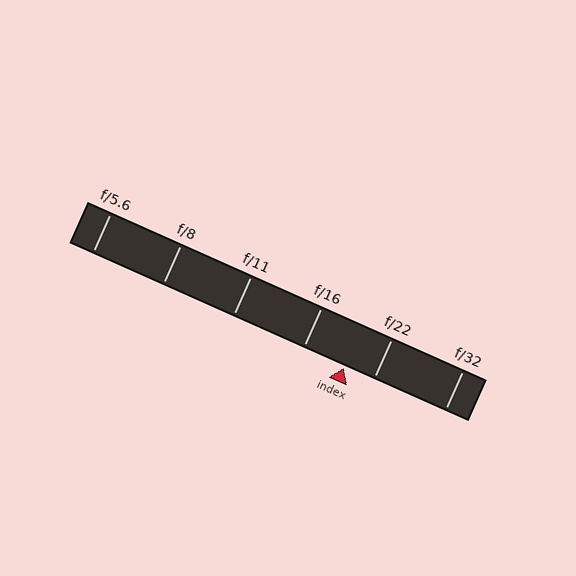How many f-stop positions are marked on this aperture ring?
There are 6 f-stop positions marked.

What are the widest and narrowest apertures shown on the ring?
The widest aperture shown is f/5.6 and the narrowest is f/32.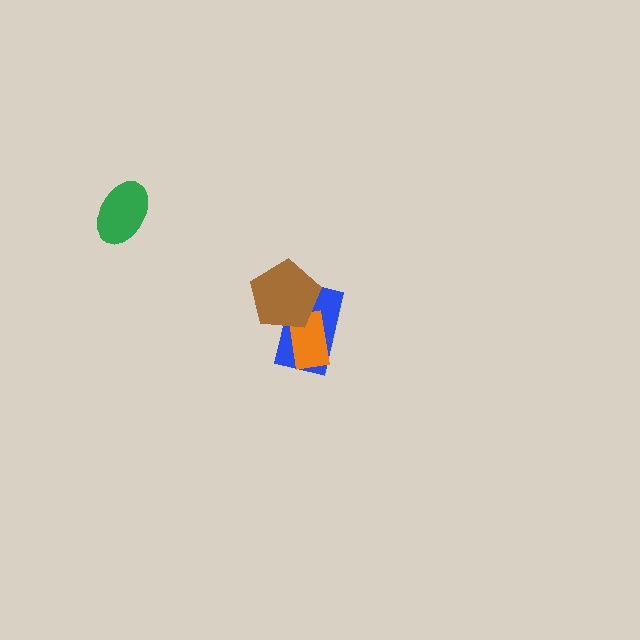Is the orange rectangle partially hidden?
Yes, it is partially covered by another shape.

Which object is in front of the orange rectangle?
The brown pentagon is in front of the orange rectangle.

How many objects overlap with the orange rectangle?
2 objects overlap with the orange rectangle.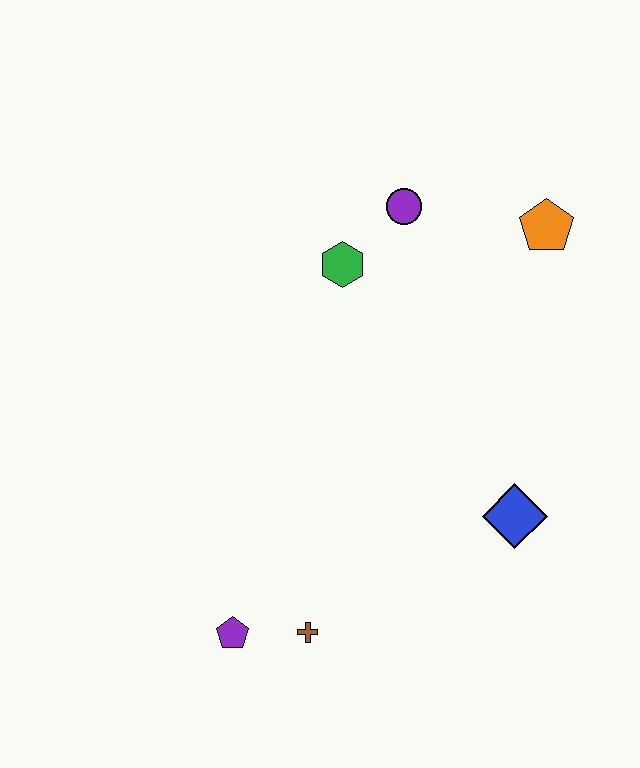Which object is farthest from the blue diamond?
The purple circle is farthest from the blue diamond.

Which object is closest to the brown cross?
The purple pentagon is closest to the brown cross.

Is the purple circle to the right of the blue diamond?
No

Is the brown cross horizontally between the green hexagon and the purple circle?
No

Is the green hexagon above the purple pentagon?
Yes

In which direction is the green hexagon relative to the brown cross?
The green hexagon is above the brown cross.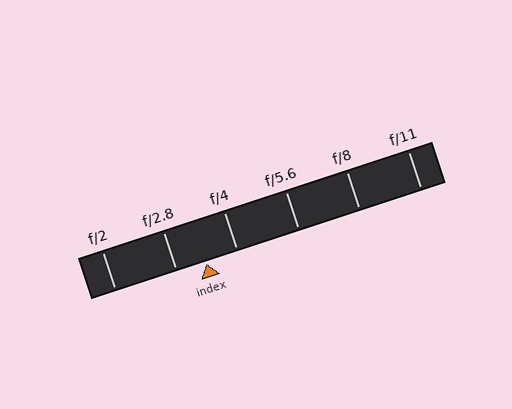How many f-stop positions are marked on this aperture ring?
There are 6 f-stop positions marked.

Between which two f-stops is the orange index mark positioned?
The index mark is between f/2.8 and f/4.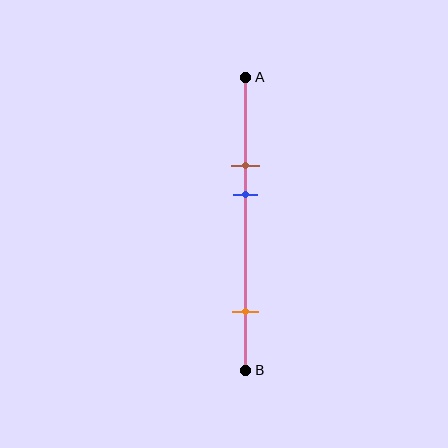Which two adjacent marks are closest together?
The brown and blue marks are the closest adjacent pair.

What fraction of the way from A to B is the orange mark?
The orange mark is approximately 80% (0.8) of the way from A to B.